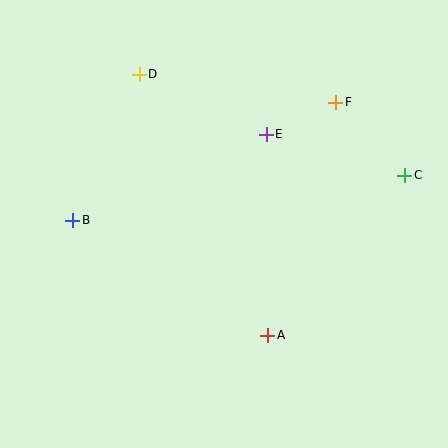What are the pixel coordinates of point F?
Point F is at (336, 102).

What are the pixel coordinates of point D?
Point D is at (139, 74).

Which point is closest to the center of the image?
Point E at (266, 134) is closest to the center.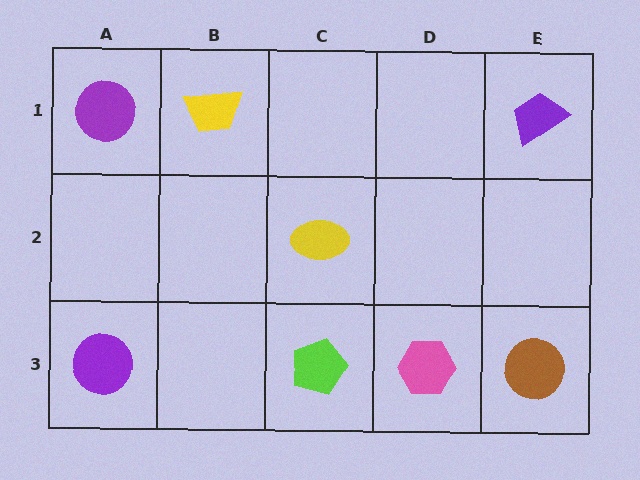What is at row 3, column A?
A purple circle.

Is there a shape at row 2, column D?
No, that cell is empty.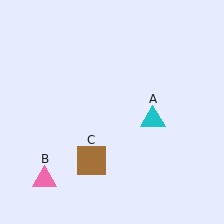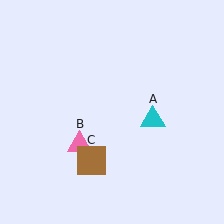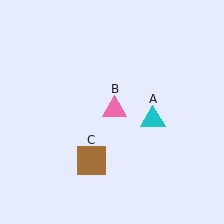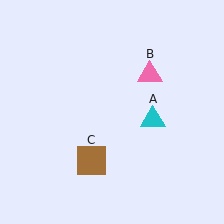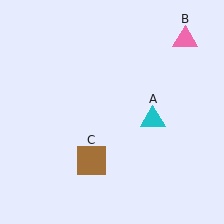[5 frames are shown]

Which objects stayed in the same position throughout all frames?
Cyan triangle (object A) and brown square (object C) remained stationary.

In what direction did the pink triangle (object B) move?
The pink triangle (object B) moved up and to the right.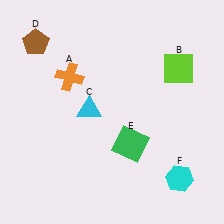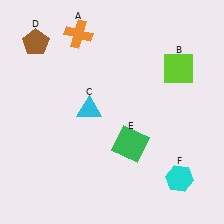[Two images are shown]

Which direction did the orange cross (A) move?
The orange cross (A) moved up.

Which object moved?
The orange cross (A) moved up.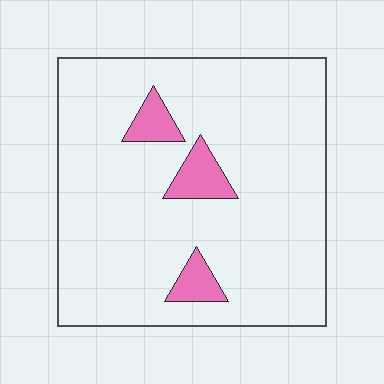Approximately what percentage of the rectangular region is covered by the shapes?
Approximately 10%.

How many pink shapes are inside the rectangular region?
3.